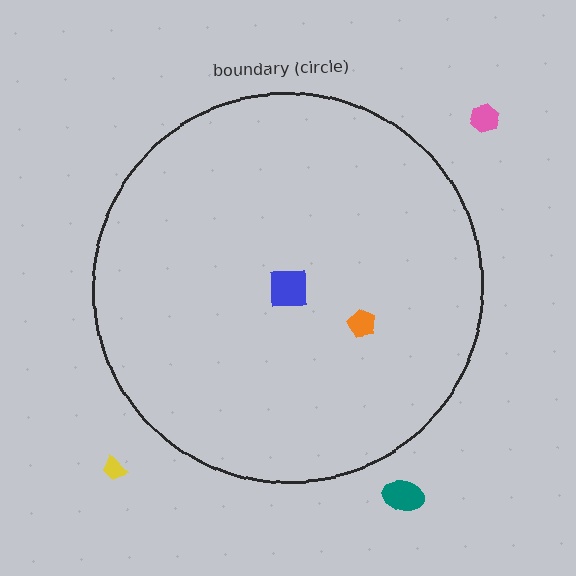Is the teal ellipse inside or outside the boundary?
Outside.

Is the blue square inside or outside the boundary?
Inside.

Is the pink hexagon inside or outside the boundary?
Outside.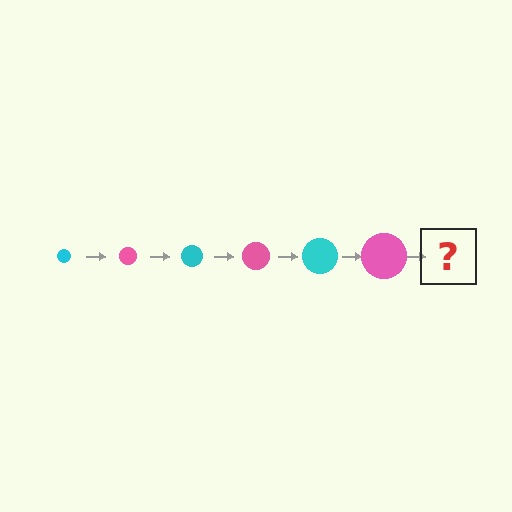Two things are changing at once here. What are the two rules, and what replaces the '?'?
The two rules are that the circle grows larger each step and the color cycles through cyan and pink. The '?' should be a cyan circle, larger than the previous one.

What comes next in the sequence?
The next element should be a cyan circle, larger than the previous one.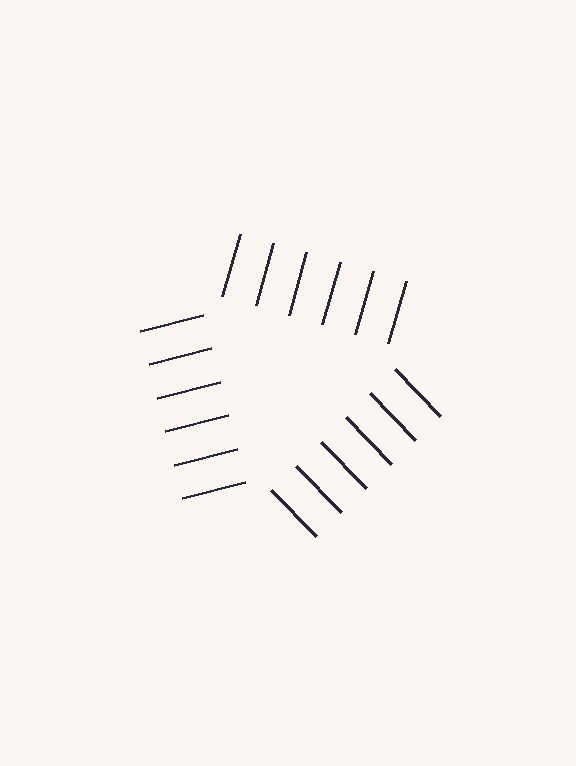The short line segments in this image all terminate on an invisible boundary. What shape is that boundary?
An illusory triangle — the line segments terminate on its edges but no continuous stroke is drawn.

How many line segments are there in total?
18 — 6 along each of the 3 edges.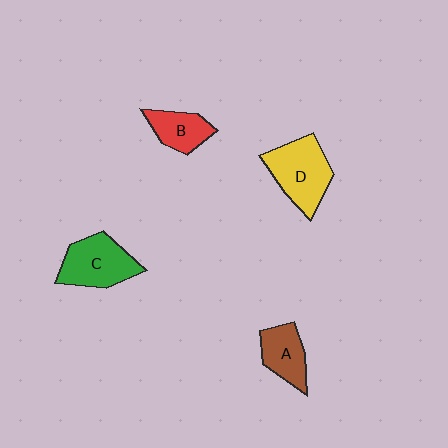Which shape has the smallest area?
Shape B (red).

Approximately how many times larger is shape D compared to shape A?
Approximately 1.6 times.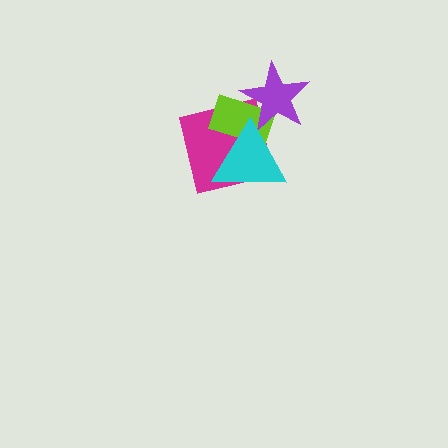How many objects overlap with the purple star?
2 objects overlap with the purple star.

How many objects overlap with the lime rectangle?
3 objects overlap with the lime rectangle.